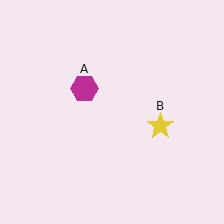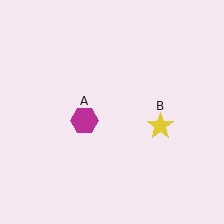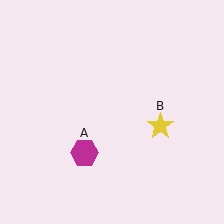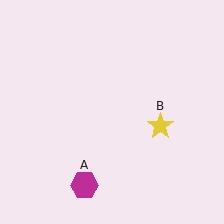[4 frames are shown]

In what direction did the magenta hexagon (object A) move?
The magenta hexagon (object A) moved down.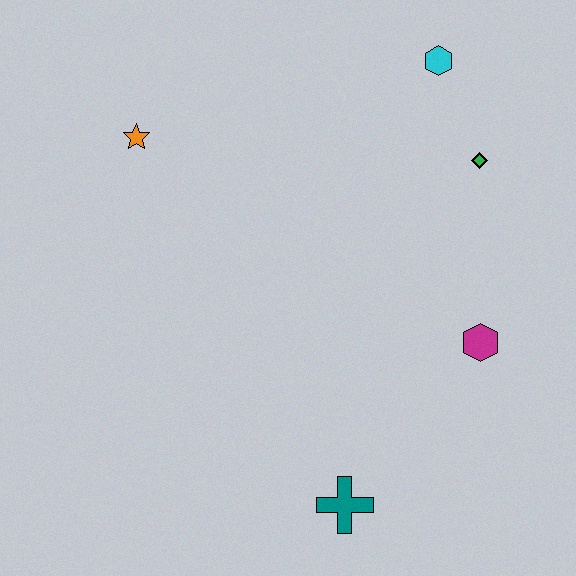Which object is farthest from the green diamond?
The teal cross is farthest from the green diamond.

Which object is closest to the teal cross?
The magenta hexagon is closest to the teal cross.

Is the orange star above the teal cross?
Yes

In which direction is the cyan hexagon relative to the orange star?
The cyan hexagon is to the right of the orange star.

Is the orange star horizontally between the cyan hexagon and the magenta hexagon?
No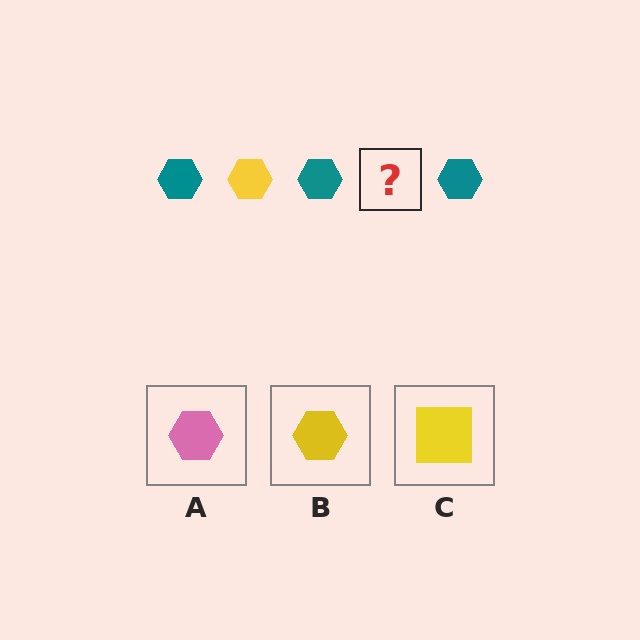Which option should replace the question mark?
Option B.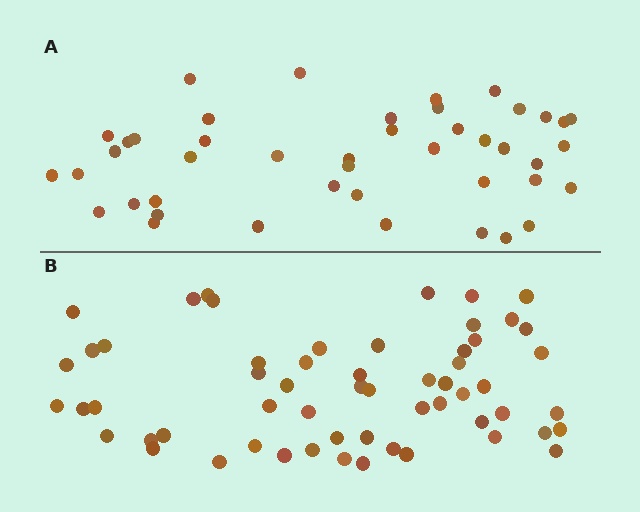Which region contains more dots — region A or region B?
Region B (the bottom region) has more dots.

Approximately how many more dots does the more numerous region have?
Region B has approximately 15 more dots than region A.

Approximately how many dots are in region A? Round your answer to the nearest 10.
About 40 dots. (The exact count is 44, which rounds to 40.)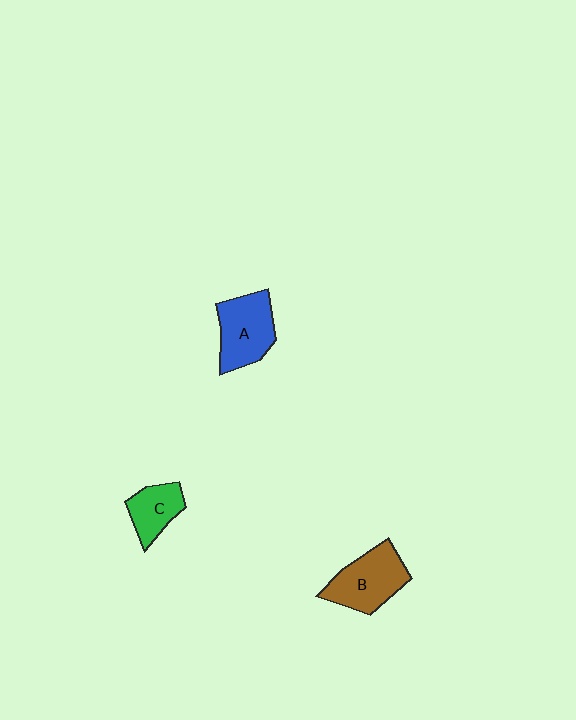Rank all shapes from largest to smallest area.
From largest to smallest: B (brown), A (blue), C (green).